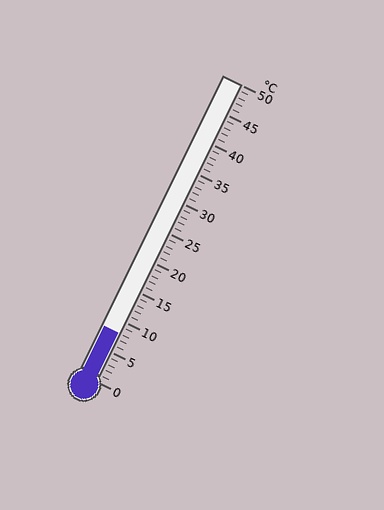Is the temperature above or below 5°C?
The temperature is above 5°C.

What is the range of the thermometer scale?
The thermometer scale ranges from 0°C to 50°C.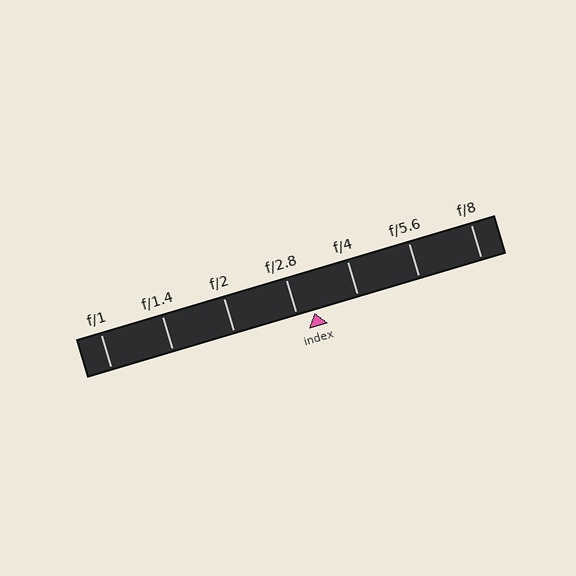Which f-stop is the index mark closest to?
The index mark is closest to f/2.8.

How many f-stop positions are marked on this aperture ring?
There are 7 f-stop positions marked.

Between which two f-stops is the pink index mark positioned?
The index mark is between f/2.8 and f/4.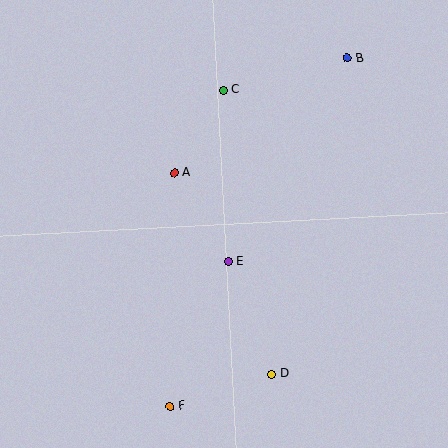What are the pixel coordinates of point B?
Point B is at (347, 58).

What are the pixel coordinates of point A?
Point A is at (175, 173).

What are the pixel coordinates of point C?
Point C is at (223, 90).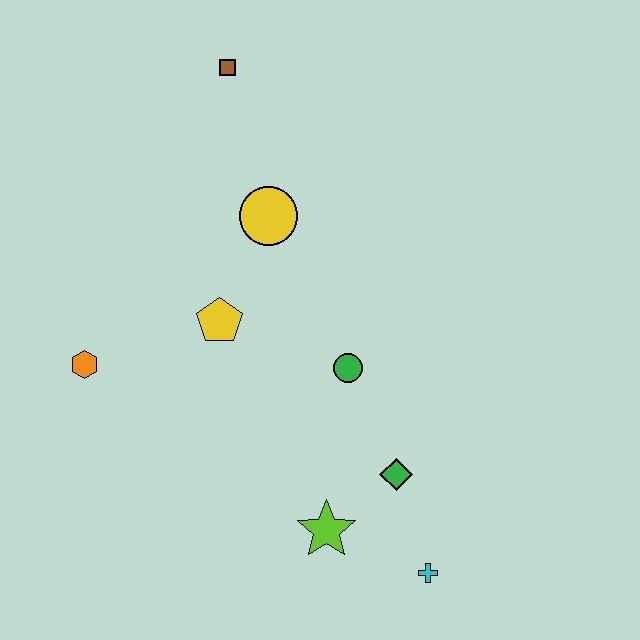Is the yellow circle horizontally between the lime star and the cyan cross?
No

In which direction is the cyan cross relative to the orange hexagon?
The cyan cross is to the right of the orange hexagon.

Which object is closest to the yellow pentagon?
The yellow circle is closest to the yellow pentagon.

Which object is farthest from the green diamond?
The brown square is farthest from the green diamond.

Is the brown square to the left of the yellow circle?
Yes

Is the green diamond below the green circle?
Yes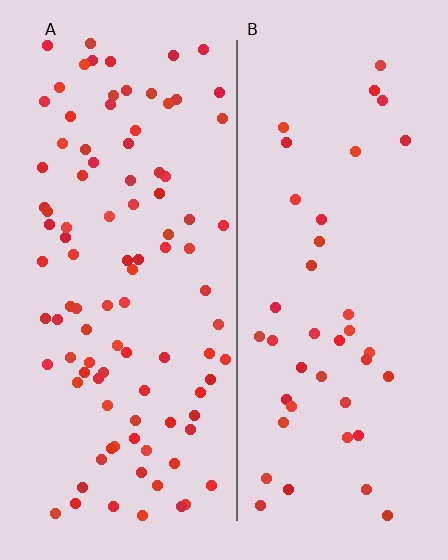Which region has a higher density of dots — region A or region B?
A (the left).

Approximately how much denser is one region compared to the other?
Approximately 2.3× — region A over region B.